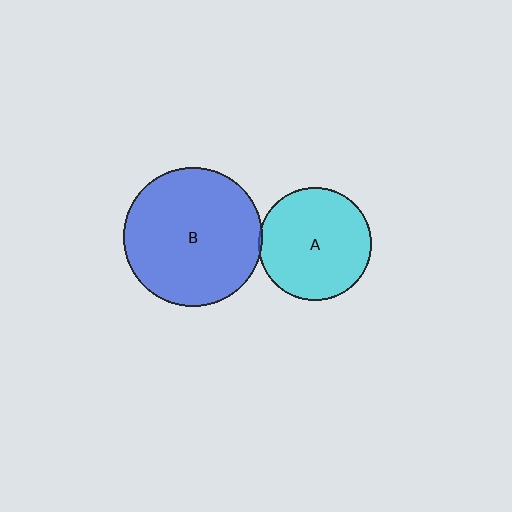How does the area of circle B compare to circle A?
Approximately 1.5 times.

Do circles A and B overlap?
Yes.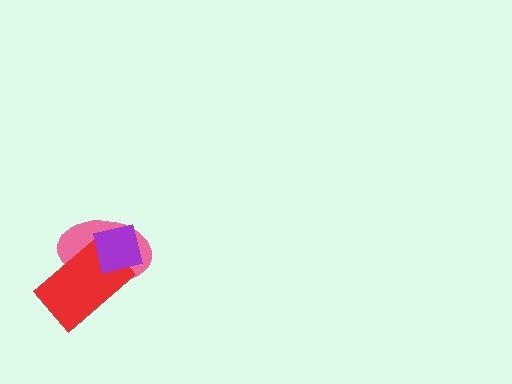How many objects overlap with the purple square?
2 objects overlap with the purple square.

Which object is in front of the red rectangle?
The purple square is in front of the red rectangle.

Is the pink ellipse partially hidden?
Yes, it is partially covered by another shape.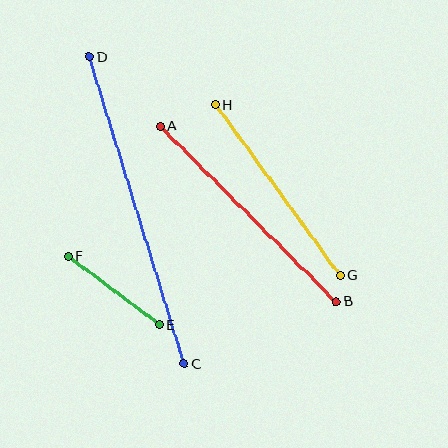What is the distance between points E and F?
The distance is approximately 114 pixels.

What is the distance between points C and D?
The distance is approximately 321 pixels.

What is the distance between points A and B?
The distance is approximately 249 pixels.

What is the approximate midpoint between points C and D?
The midpoint is at approximately (137, 211) pixels.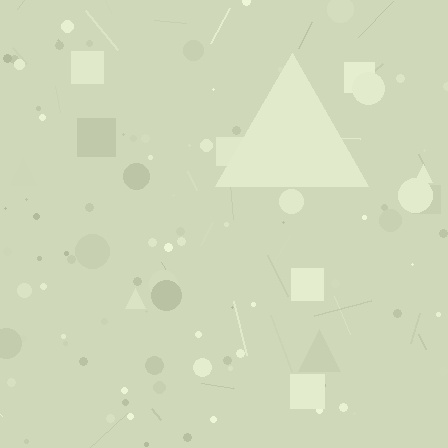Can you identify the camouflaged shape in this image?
The camouflaged shape is a triangle.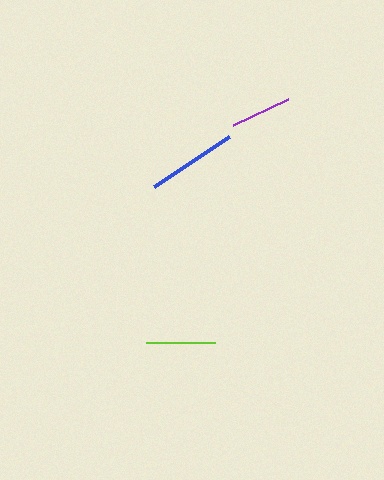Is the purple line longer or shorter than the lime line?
The lime line is longer than the purple line.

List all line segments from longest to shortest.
From longest to shortest: blue, lime, purple.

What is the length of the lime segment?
The lime segment is approximately 69 pixels long.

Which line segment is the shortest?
The purple line is the shortest at approximately 61 pixels.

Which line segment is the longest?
The blue line is the longest at approximately 90 pixels.